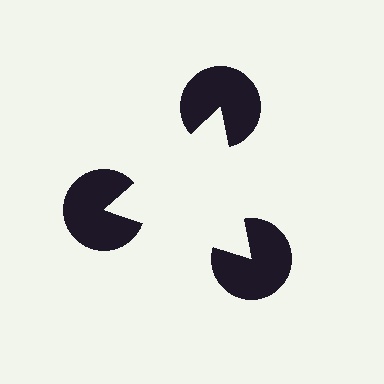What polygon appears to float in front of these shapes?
An illusory triangle — its edges are inferred from the aligned wedge cuts in the pac-man discs, not physically drawn.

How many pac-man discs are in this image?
There are 3 — one at each vertex of the illusory triangle.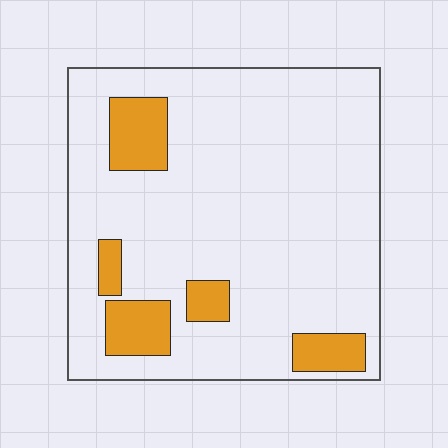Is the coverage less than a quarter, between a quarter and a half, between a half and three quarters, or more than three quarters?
Less than a quarter.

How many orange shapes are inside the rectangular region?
5.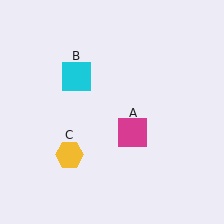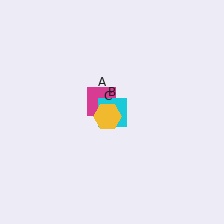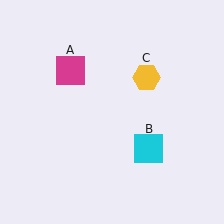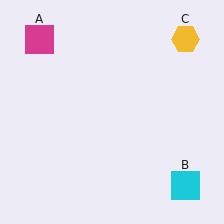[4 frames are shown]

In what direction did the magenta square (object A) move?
The magenta square (object A) moved up and to the left.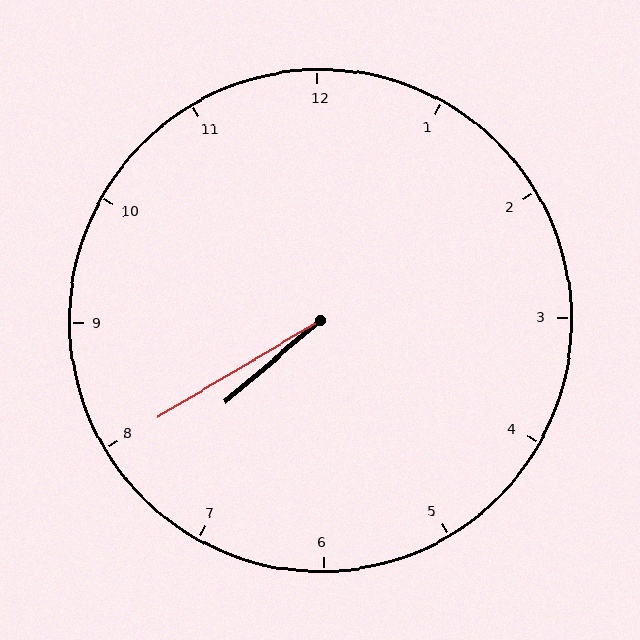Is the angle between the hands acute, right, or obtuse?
It is acute.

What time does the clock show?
7:40.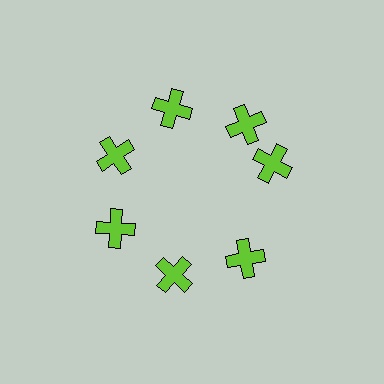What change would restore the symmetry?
The symmetry would be restored by rotating it back into even spacing with its neighbors so that all 7 crosses sit at equal angles and equal distance from the center.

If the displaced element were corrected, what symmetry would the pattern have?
It would have 7-fold rotational symmetry — the pattern would map onto itself every 51 degrees.